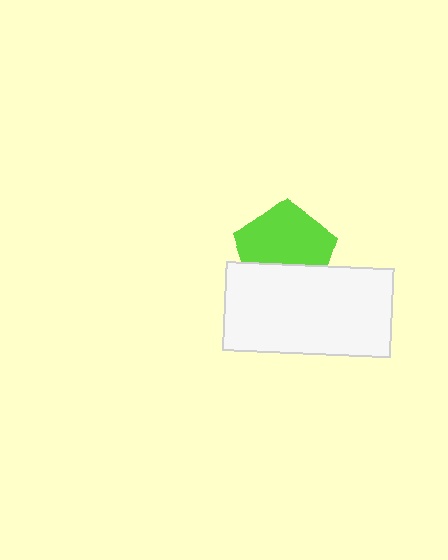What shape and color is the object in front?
The object in front is a white rectangle.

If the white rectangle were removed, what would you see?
You would see the complete lime pentagon.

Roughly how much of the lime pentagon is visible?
About half of it is visible (roughly 65%).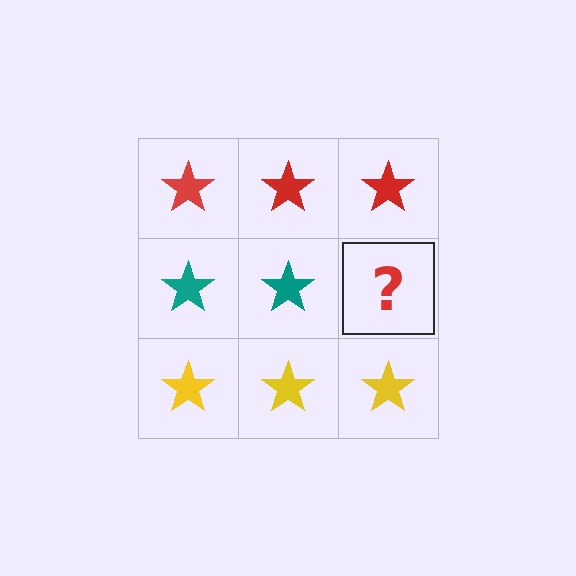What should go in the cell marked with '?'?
The missing cell should contain a teal star.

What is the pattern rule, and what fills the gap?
The rule is that each row has a consistent color. The gap should be filled with a teal star.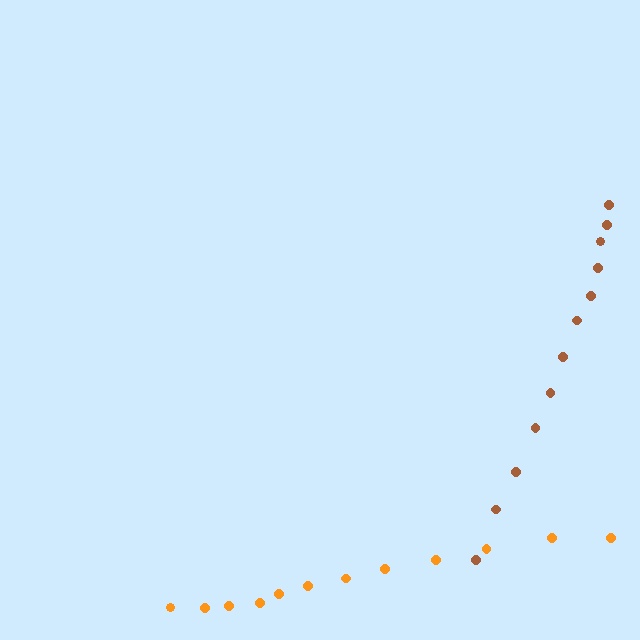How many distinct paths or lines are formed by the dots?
There are 2 distinct paths.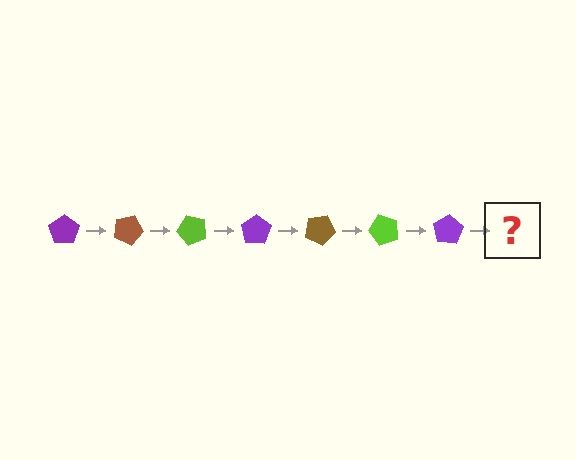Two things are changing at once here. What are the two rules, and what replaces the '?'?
The two rules are that it rotates 25 degrees each step and the color cycles through purple, brown, and lime. The '?' should be a brown pentagon, rotated 175 degrees from the start.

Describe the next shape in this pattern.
It should be a brown pentagon, rotated 175 degrees from the start.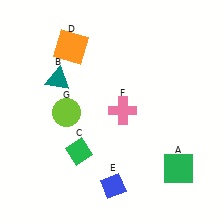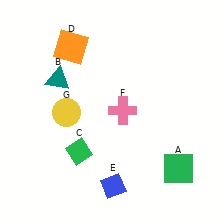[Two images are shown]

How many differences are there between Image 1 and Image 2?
There is 1 difference between the two images.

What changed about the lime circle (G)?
In Image 1, G is lime. In Image 2, it changed to yellow.